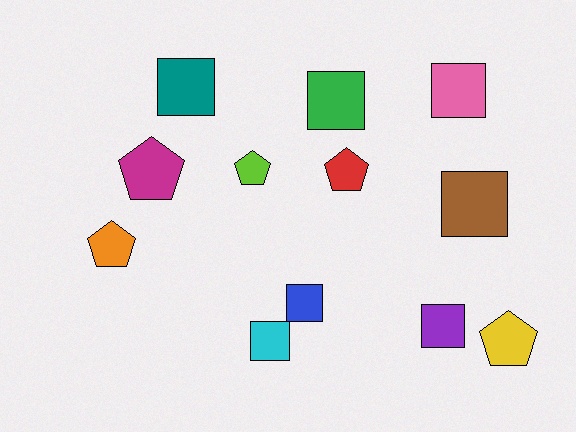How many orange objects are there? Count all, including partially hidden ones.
There is 1 orange object.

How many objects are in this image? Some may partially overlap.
There are 12 objects.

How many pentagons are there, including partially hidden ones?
There are 5 pentagons.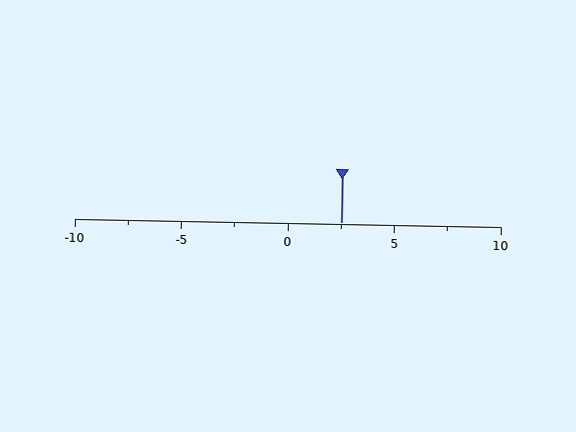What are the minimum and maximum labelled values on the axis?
The axis runs from -10 to 10.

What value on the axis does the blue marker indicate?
The marker indicates approximately 2.5.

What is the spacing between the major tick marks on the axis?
The major ticks are spaced 5 apart.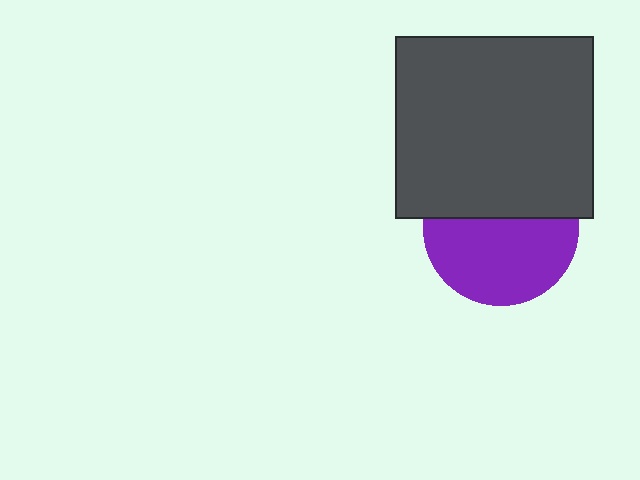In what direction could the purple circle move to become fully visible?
The purple circle could move down. That would shift it out from behind the dark gray rectangle entirely.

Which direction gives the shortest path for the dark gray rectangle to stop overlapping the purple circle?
Moving up gives the shortest separation.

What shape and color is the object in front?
The object in front is a dark gray rectangle.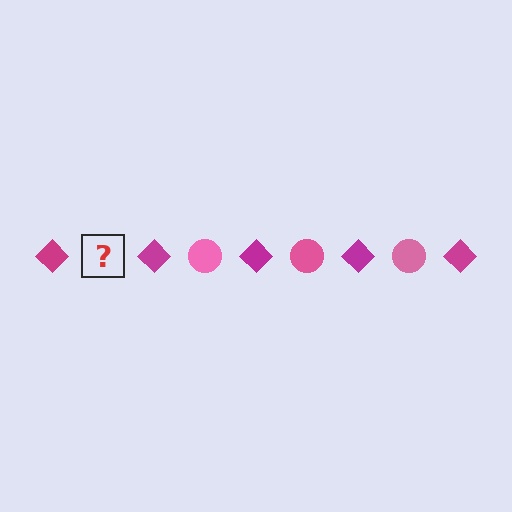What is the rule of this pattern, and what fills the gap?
The rule is that the pattern alternates between magenta diamond and pink circle. The gap should be filled with a pink circle.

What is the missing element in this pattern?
The missing element is a pink circle.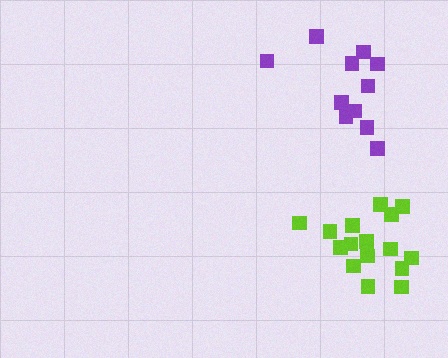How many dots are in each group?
Group 1: 11 dots, Group 2: 16 dots (27 total).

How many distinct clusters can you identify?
There are 2 distinct clusters.